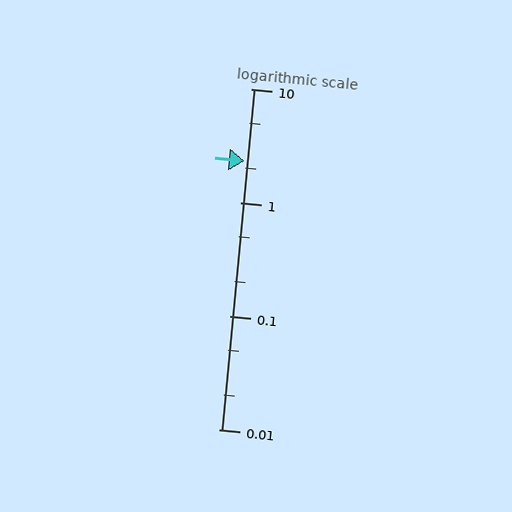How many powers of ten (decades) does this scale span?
The scale spans 3 decades, from 0.01 to 10.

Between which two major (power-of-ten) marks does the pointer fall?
The pointer is between 1 and 10.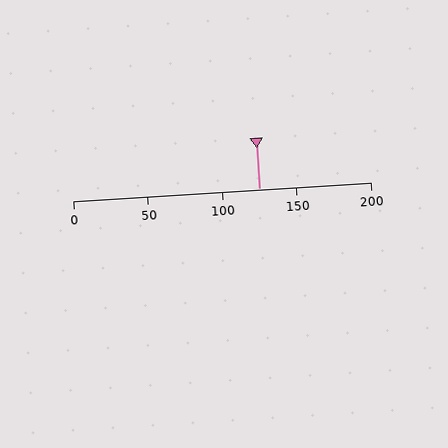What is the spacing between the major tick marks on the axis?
The major ticks are spaced 50 apart.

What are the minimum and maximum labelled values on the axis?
The axis runs from 0 to 200.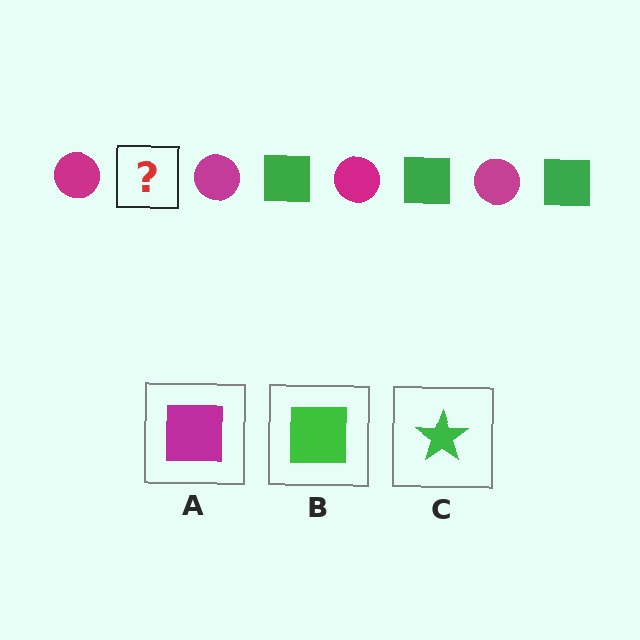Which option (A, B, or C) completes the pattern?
B.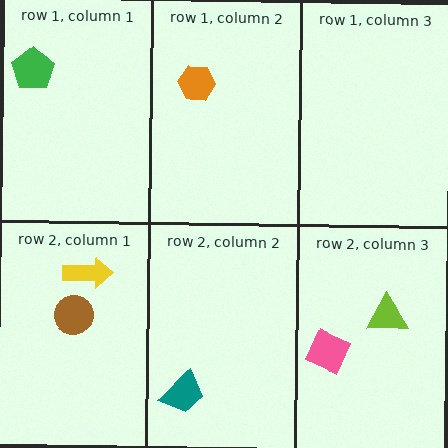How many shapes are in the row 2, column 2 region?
1.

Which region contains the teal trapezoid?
The row 2, column 2 region.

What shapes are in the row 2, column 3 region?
The pink square, the lime triangle.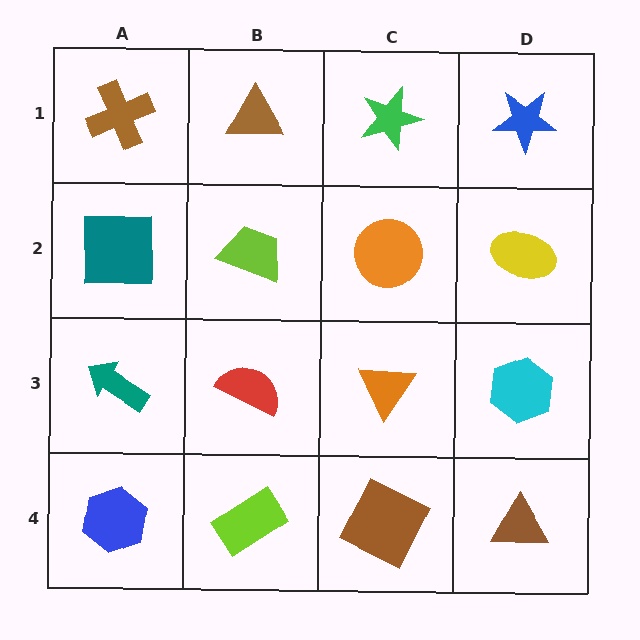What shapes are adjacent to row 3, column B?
A lime trapezoid (row 2, column B), a lime rectangle (row 4, column B), a teal arrow (row 3, column A), an orange triangle (row 3, column C).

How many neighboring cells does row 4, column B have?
3.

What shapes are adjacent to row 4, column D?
A cyan hexagon (row 3, column D), a brown square (row 4, column C).